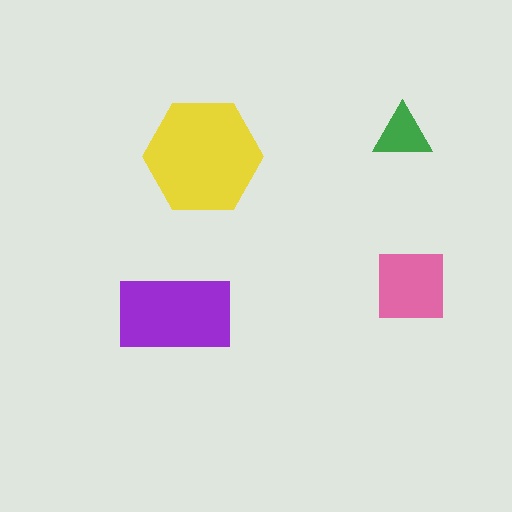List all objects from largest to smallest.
The yellow hexagon, the purple rectangle, the pink square, the green triangle.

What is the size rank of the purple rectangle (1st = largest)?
2nd.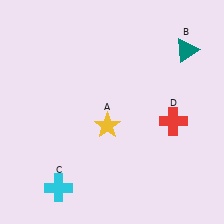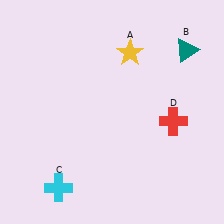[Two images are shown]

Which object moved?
The yellow star (A) moved up.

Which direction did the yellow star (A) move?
The yellow star (A) moved up.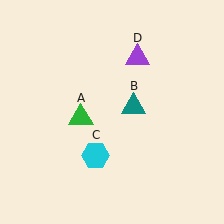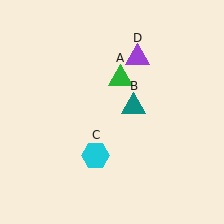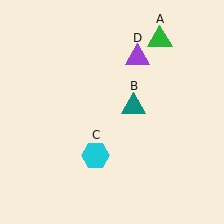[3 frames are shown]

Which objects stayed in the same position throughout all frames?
Teal triangle (object B) and cyan hexagon (object C) and purple triangle (object D) remained stationary.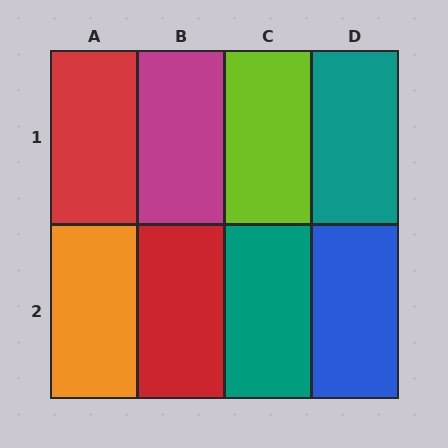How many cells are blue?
1 cell is blue.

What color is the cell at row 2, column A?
Orange.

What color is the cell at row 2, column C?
Teal.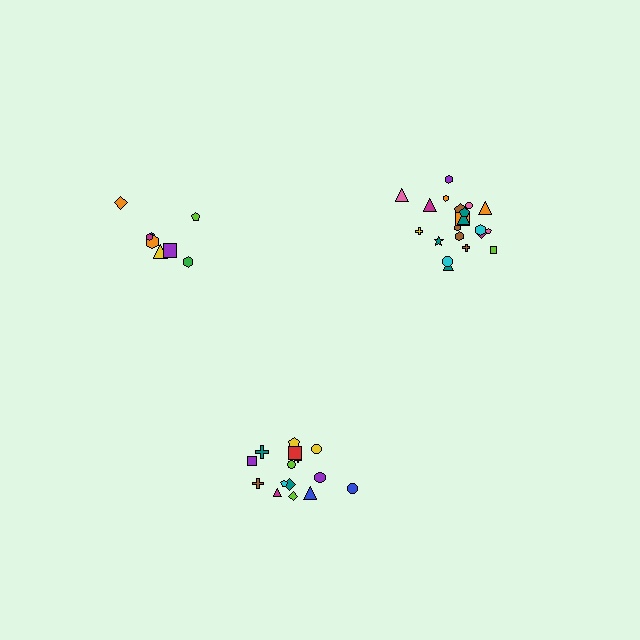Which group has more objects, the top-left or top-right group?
The top-right group.